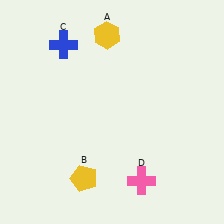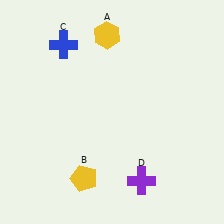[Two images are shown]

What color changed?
The cross (D) changed from pink in Image 1 to purple in Image 2.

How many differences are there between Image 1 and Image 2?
There is 1 difference between the two images.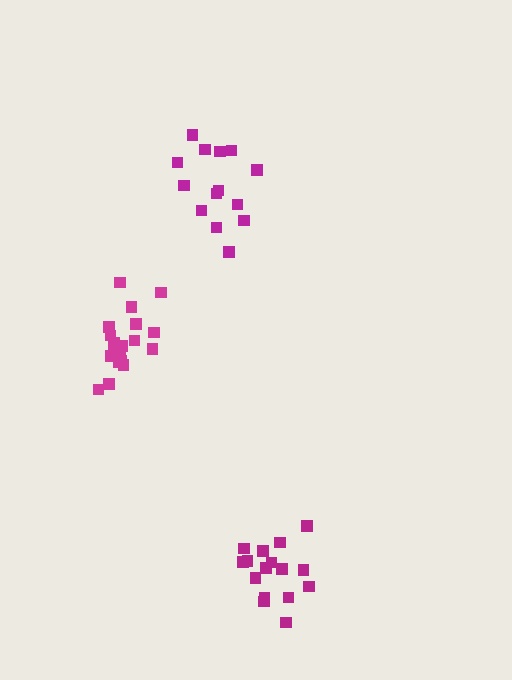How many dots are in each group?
Group 1: 19 dots, Group 2: 16 dots, Group 3: 14 dots (49 total).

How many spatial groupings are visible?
There are 3 spatial groupings.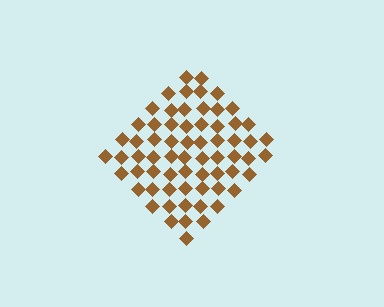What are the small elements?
The small elements are diamonds.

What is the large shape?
The large shape is a diamond.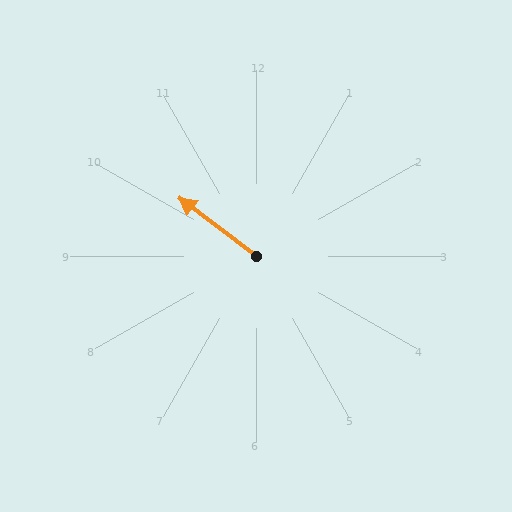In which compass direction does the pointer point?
Northwest.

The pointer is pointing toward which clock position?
Roughly 10 o'clock.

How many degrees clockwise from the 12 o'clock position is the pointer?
Approximately 307 degrees.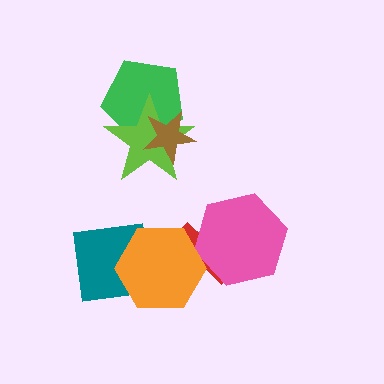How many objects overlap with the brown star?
2 objects overlap with the brown star.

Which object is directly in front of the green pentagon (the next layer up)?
The lime star is directly in front of the green pentagon.